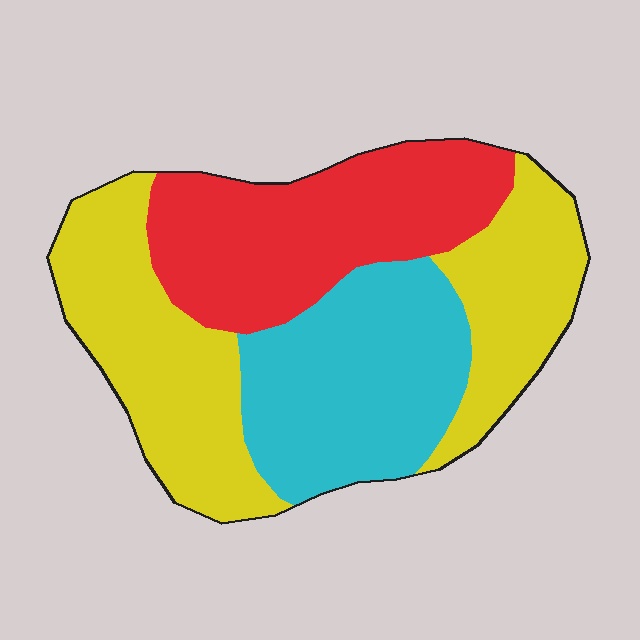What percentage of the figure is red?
Red covers 30% of the figure.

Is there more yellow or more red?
Yellow.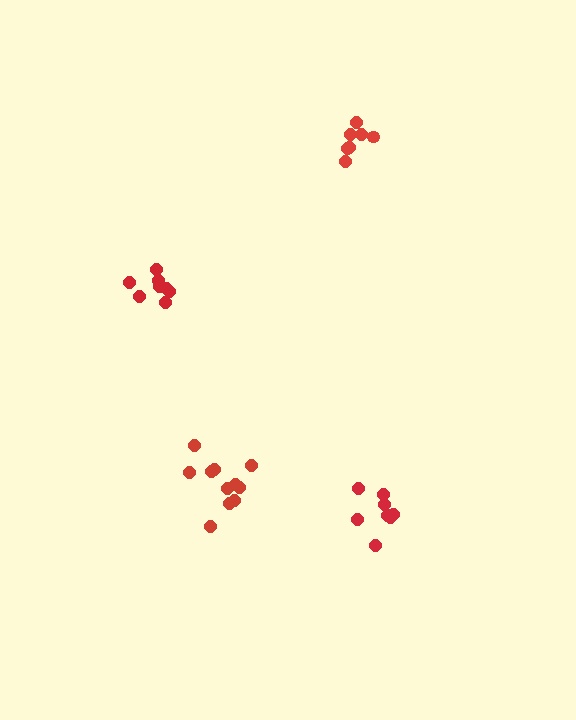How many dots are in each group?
Group 1: 7 dots, Group 2: 8 dots, Group 3: 11 dots, Group 4: 8 dots (34 total).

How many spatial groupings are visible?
There are 4 spatial groupings.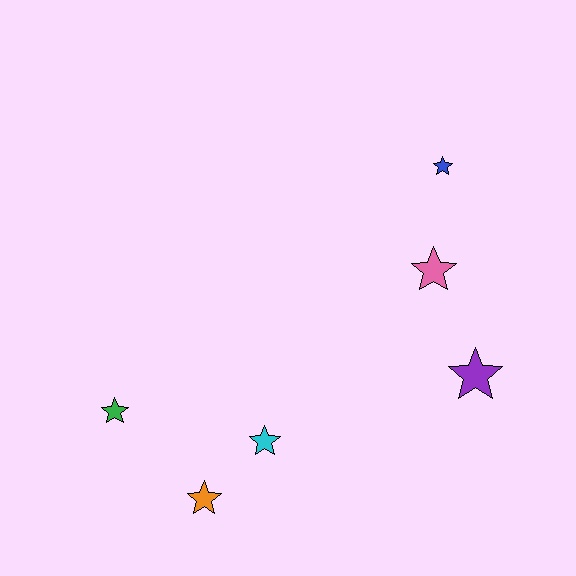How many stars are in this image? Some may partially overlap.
There are 6 stars.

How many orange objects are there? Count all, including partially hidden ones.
There is 1 orange object.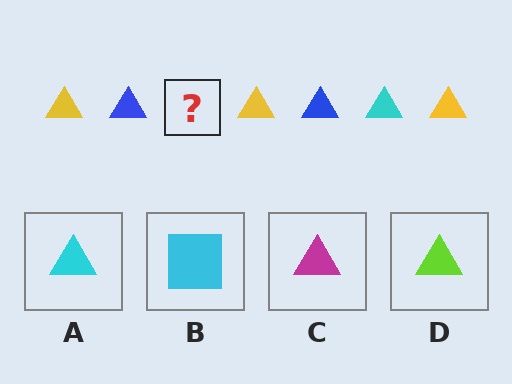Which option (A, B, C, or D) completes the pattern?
A.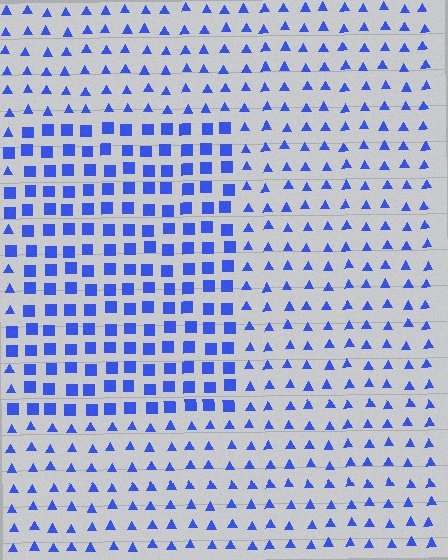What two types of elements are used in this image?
The image uses squares inside the rectangle region and triangles outside it.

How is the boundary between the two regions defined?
The boundary is defined by a change in element shape: squares inside vs. triangles outside. All elements share the same color and spacing.